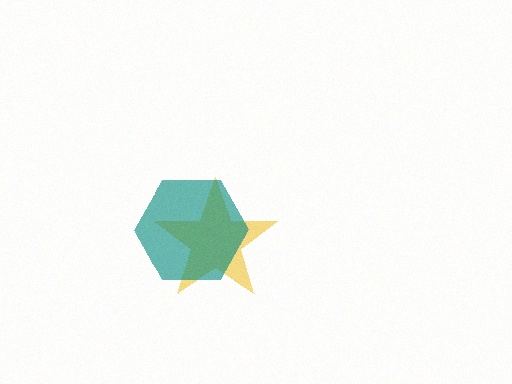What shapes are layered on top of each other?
The layered shapes are: a yellow star, a teal hexagon.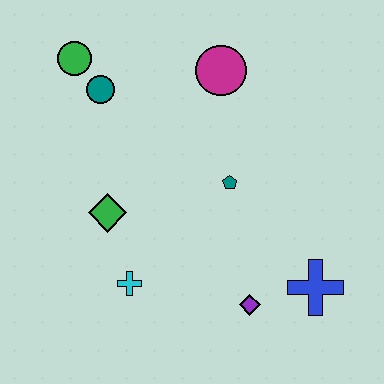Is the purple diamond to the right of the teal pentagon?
Yes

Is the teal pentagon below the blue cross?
No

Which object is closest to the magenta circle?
The teal pentagon is closest to the magenta circle.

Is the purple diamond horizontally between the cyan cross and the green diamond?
No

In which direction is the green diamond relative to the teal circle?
The green diamond is below the teal circle.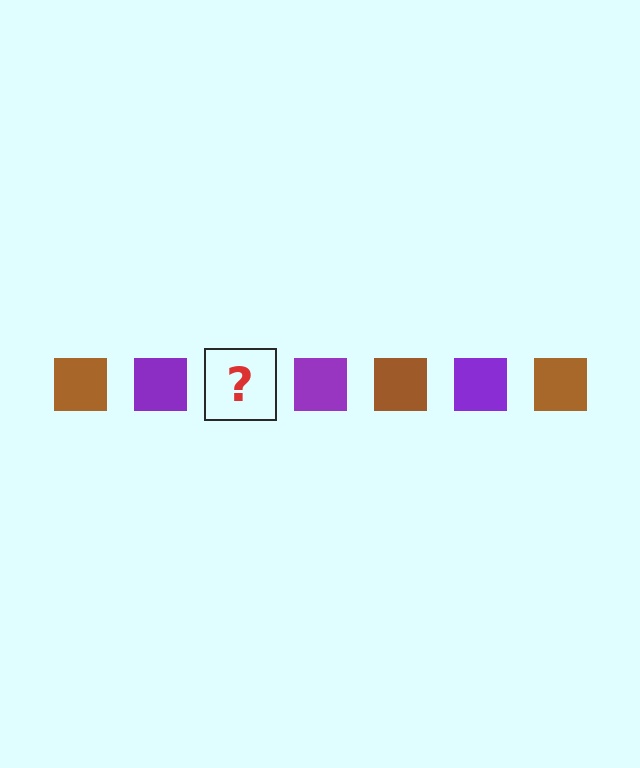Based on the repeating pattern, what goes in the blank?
The blank should be a brown square.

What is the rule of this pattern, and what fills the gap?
The rule is that the pattern cycles through brown, purple squares. The gap should be filled with a brown square.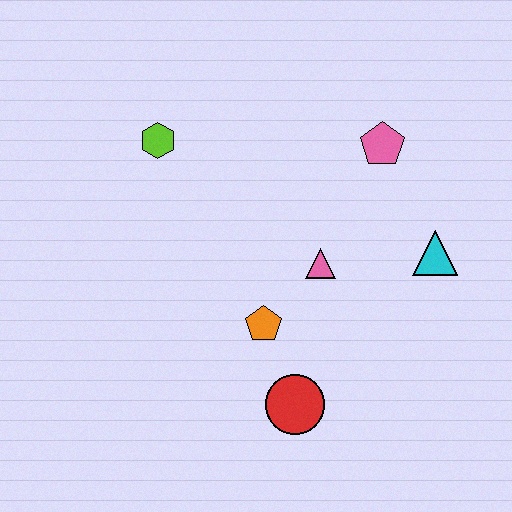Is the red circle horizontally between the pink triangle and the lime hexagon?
Yes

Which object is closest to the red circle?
The orange pentagon is closest to the red circle.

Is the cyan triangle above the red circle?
Yes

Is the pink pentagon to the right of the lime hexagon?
Yes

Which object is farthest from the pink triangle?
The lime hexagon is farthest from the pink triangle.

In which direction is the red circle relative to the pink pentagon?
The red circle is below the pink pentagon.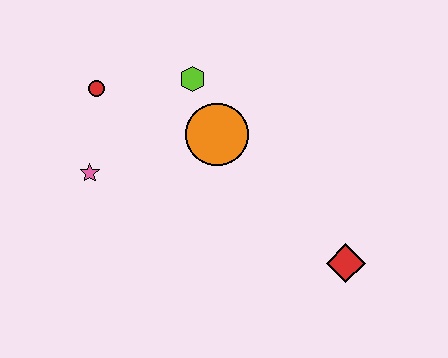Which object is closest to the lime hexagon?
The orange circle is closest to the lime hexagon.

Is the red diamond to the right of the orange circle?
Yes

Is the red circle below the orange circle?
No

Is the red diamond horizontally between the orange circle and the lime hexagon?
No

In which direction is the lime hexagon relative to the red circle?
The lime hexagon is to the right of the red circle.